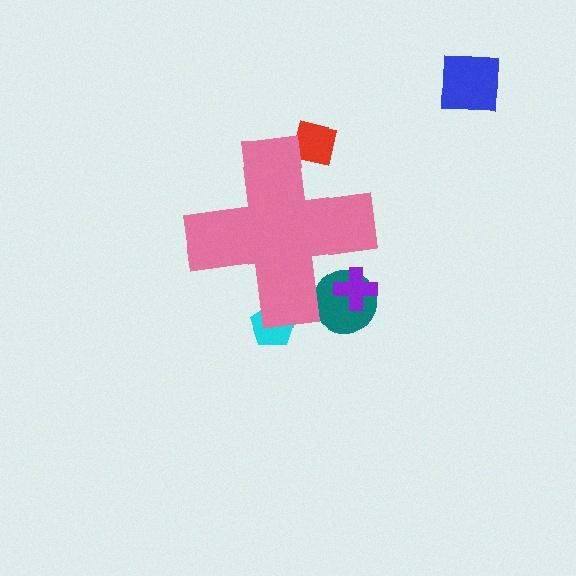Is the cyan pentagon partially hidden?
Yes, the cyan pentagon is partially hidden behind the pink cross.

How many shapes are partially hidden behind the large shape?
4 shapes are partially hidden.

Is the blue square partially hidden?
No, the blue square is fully visible.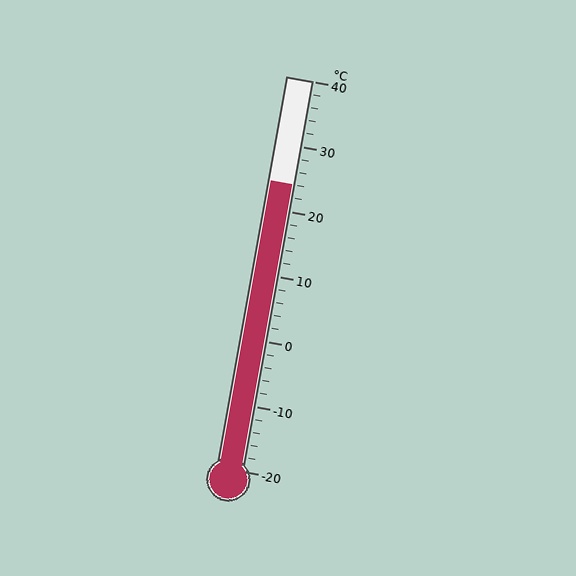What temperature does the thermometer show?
The thermometer shows approximately 24°C.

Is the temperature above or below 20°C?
The temperature is above 20°C.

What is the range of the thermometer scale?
The thermometer scale ranges from -20°C to 40°C.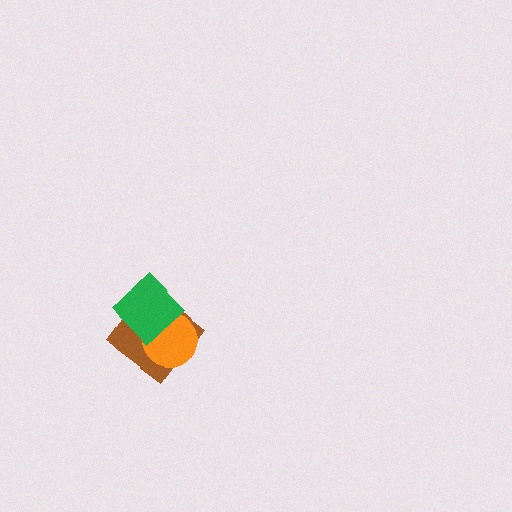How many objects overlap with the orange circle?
2 objects overlap with the orange circle.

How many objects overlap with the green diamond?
2 objects overlap with the green diamond.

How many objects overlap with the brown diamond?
2 objects overlap with the brown diamond.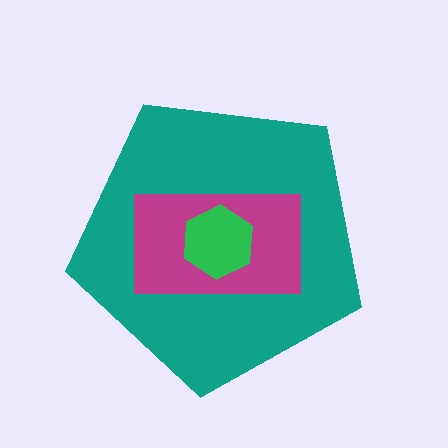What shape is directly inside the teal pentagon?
The magenta rectangle.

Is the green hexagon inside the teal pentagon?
Yes.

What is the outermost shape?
The teal pentagon.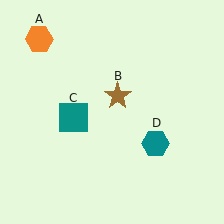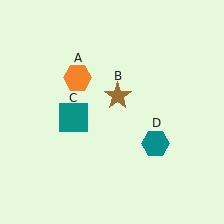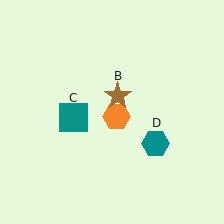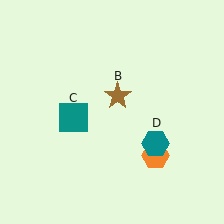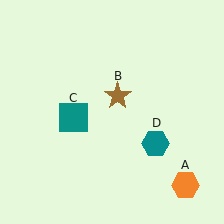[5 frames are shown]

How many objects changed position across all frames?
1 object changed position: orange hexagon (object A).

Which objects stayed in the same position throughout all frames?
Brown star (object B) and teal square (object C) and teal hexagon (object D) remained stationary.